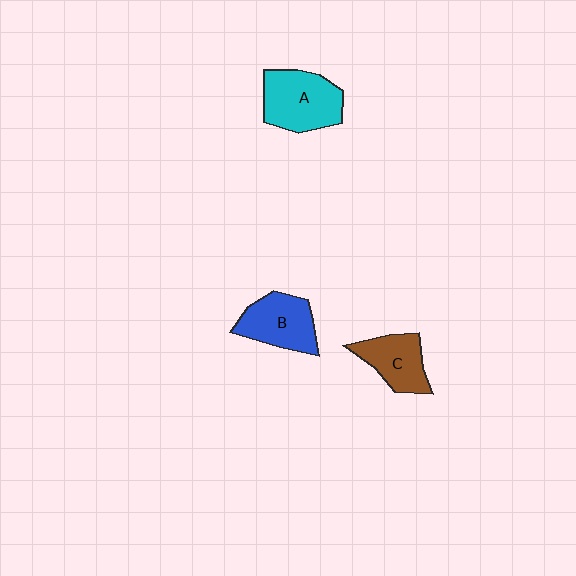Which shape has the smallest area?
Shape C (brown).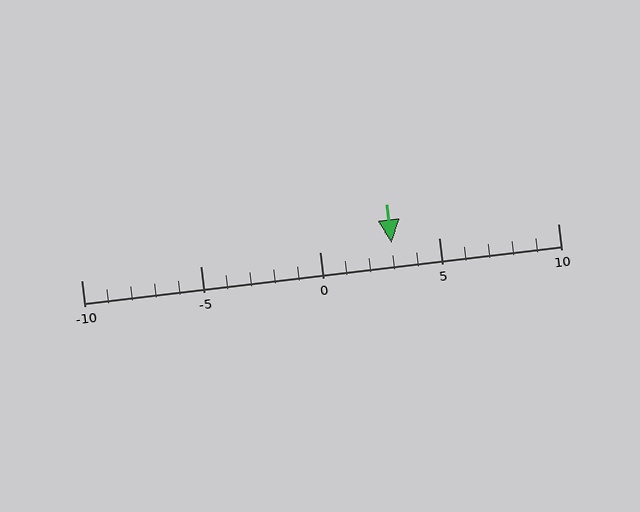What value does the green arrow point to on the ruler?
The green arrow points to approximately 3.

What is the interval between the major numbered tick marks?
The major tick marks are spaced 5 units apart.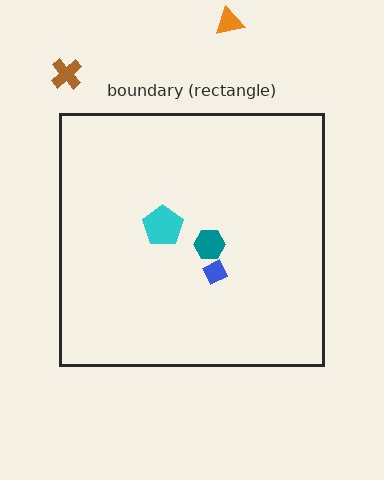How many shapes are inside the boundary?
3 inside, 2 outside.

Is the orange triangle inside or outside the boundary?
Outside.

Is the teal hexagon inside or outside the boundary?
Inside.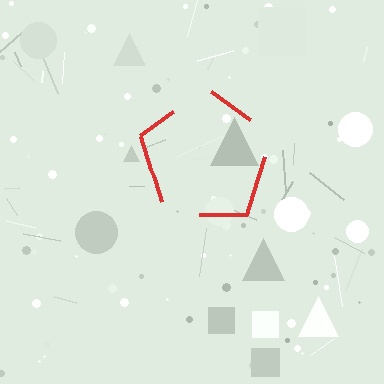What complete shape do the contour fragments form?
The contour fragments form a pentagon.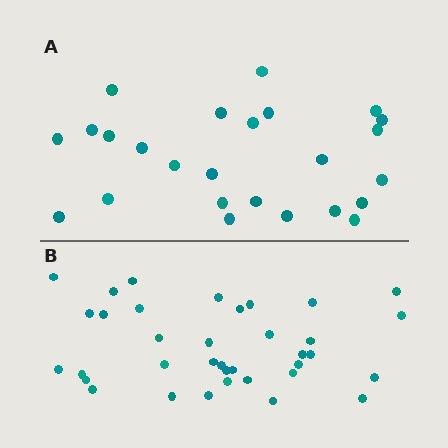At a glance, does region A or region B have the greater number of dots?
Region B (the bottom region) has more dots.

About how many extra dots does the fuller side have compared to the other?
Region B has roughly 12 or so more dots than region A.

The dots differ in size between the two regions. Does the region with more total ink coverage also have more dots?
No. Region A has more total ink coverage because its dots are larger, but region B actually contains more individual dots. Total area can be misleading — the number of items is what matters here.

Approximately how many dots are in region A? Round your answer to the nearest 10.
About 20 dots. (The exact count is 25, which rounds to 20.)